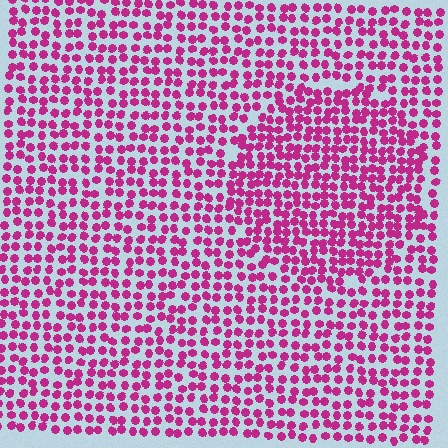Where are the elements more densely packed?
The elements are more densely packed inside the circle boundary.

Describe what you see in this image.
The image contains small magenta elements arranged at two different densities. A circle-shaped region is visible where the elements are more densely packed than the surrounding area.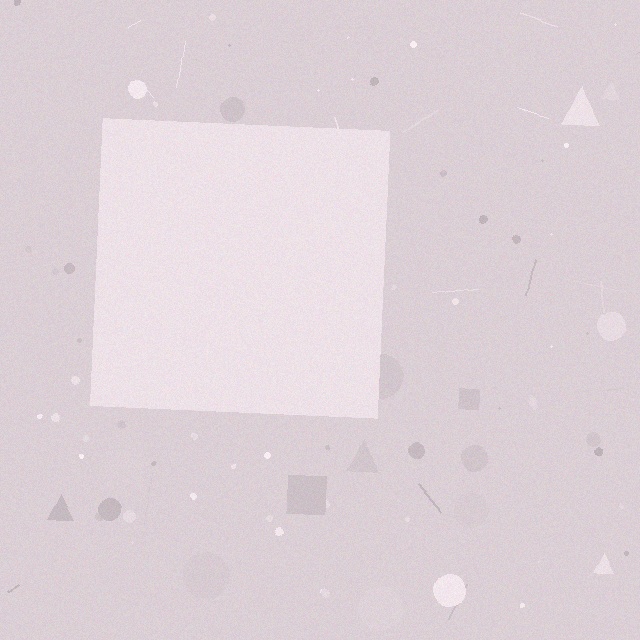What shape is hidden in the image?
A square is hidden in the image.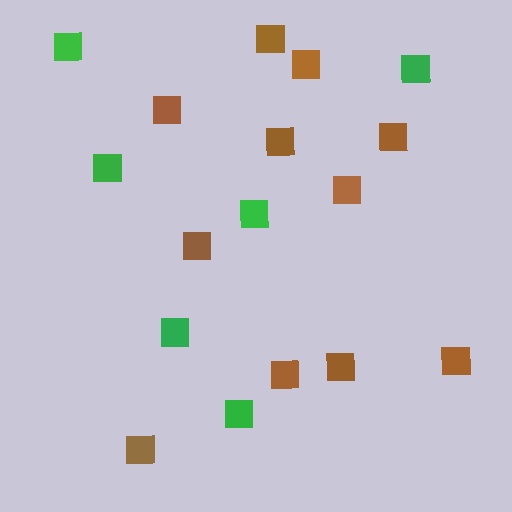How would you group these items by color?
There are 2 groups: one group of green squares (6) and one group of brown squares (11).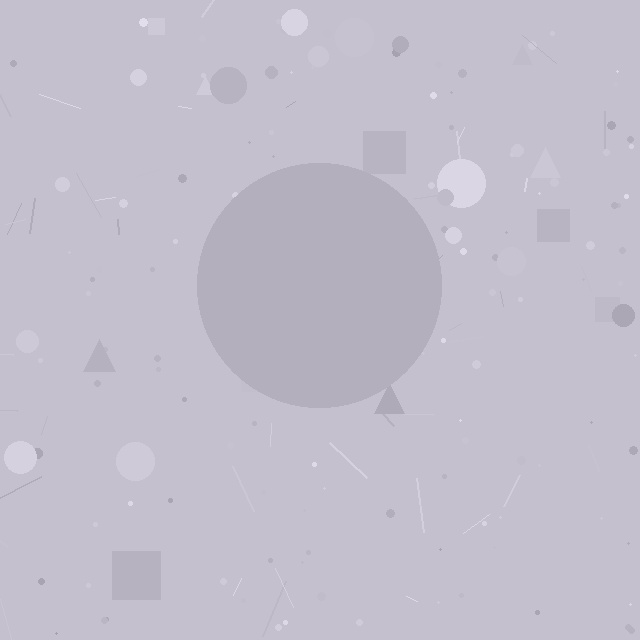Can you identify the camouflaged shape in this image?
The camouflaged shape is a circle.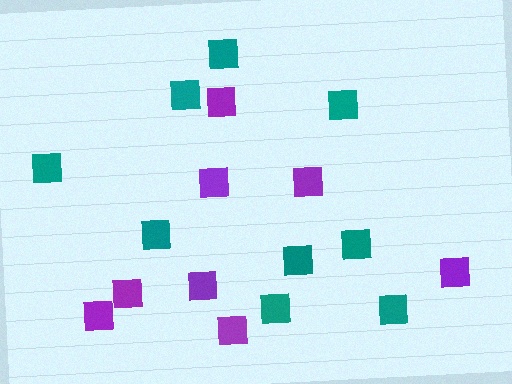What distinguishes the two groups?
There are 2 groups: one group of purple squares (8) and one group of teal squares (9).